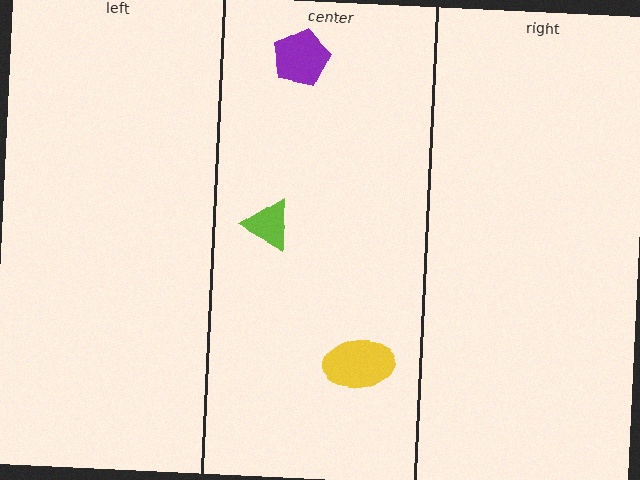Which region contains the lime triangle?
The center region.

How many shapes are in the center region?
3.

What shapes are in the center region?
The purple pentagon, the yellow ellipse, the lime triangle.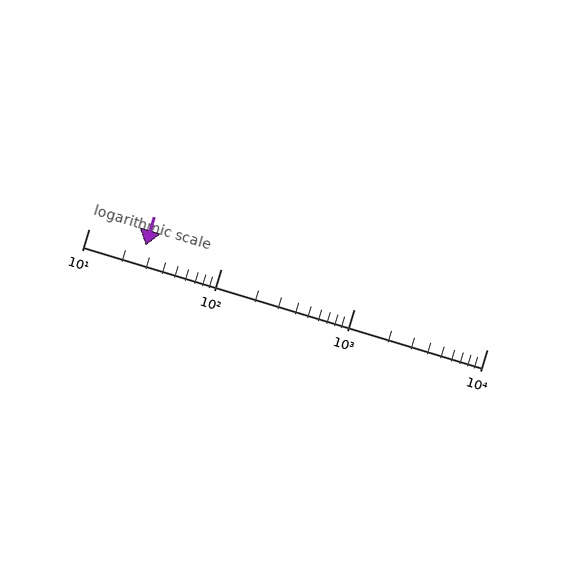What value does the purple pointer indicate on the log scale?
The pointer indicates approximately 27.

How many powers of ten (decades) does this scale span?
The scale spans 3 decades, from 10 to 10000.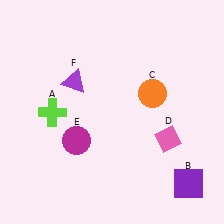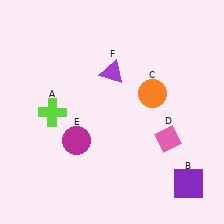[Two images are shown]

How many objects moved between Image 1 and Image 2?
1 object moved between the two images.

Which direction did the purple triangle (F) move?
The purple triangle (F) moved right.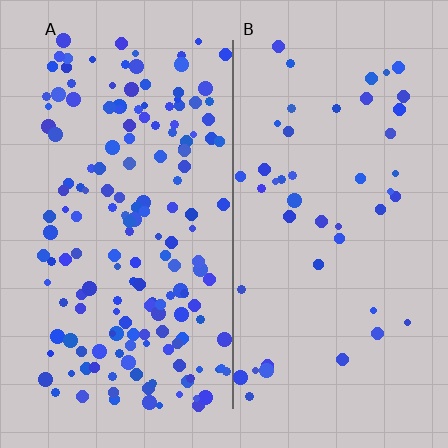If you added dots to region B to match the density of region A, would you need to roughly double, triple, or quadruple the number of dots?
Approximately quadruple.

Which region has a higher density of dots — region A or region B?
A (the left).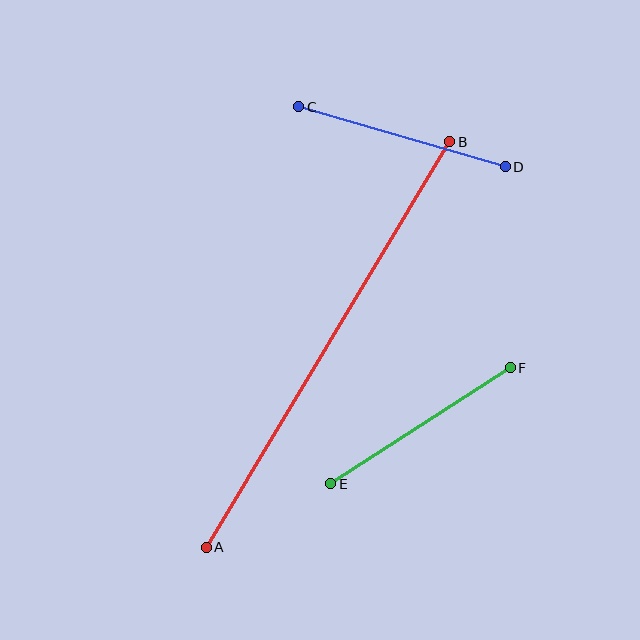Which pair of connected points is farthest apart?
Points A and B are farthest apart.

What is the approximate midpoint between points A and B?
The midpoint is at approximately (328, 344) pixels.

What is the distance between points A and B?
The distance is approximately 473 pixels.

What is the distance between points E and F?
The distance is approximately 214 pixels.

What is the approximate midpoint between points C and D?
The midpoint is at approximately (402, 137) pixels.